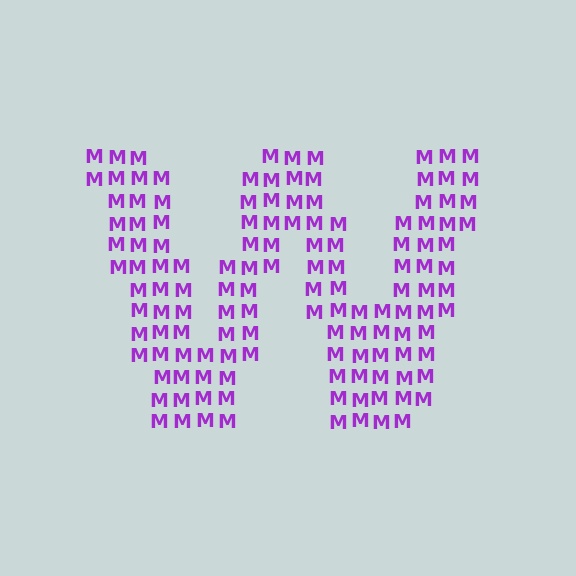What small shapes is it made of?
It is made of small letter M's.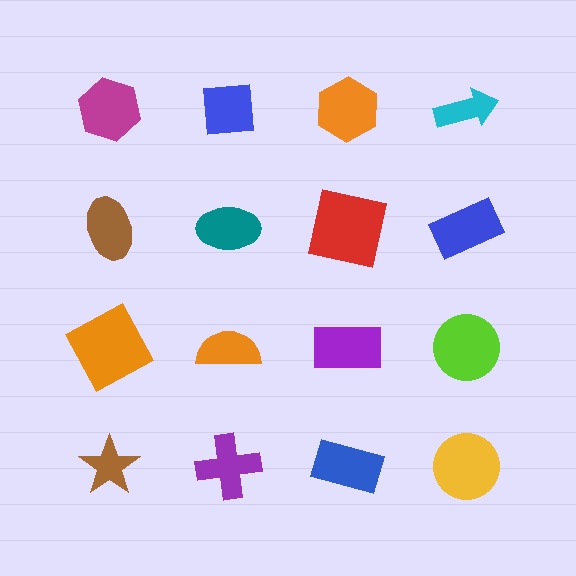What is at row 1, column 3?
An orange hexagon.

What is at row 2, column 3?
A red square.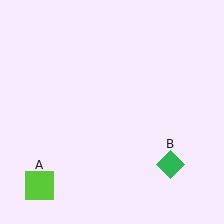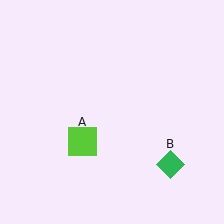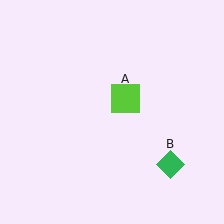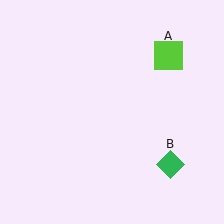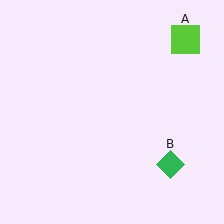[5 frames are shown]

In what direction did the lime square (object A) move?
The lime square (object A) moved up and to the right.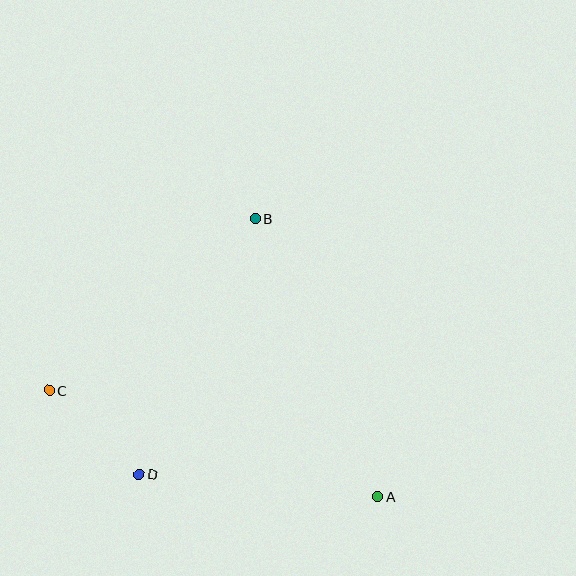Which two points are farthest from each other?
Points A and C are farthest from each other.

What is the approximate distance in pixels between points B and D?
The distance between B and D is approximately 281 pixels.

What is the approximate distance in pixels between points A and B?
The distance between A and B is approximately 304 pixels.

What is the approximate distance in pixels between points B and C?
The distance between B and C is approximately 268 pixels.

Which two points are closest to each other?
Points C and D are closest to each other.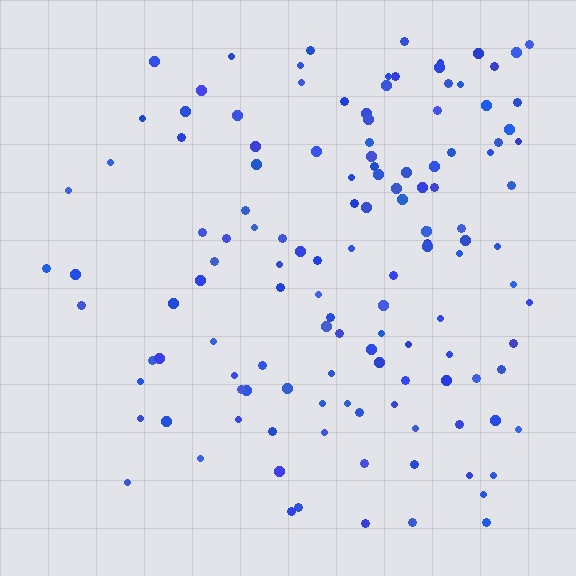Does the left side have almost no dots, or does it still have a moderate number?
Still a moderate number, just noticeably fewer than the right.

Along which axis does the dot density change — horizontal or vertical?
Horizontal.